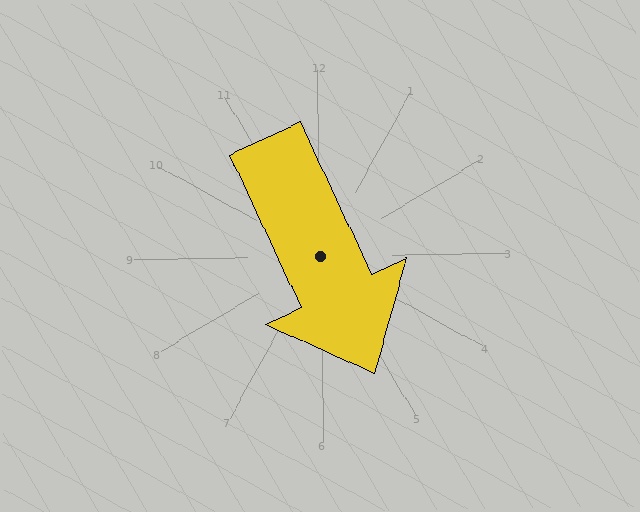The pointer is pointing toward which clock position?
Roughly 5 o'clock.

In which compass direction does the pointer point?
Southeast.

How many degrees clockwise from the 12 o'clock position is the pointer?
Approximately 156 degrees.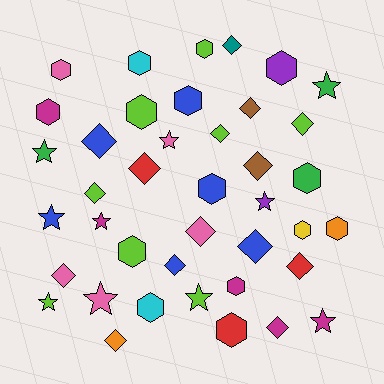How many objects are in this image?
There are 40 objects.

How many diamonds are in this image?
There are 15 diamonds.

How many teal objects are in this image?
There is 1 teal object.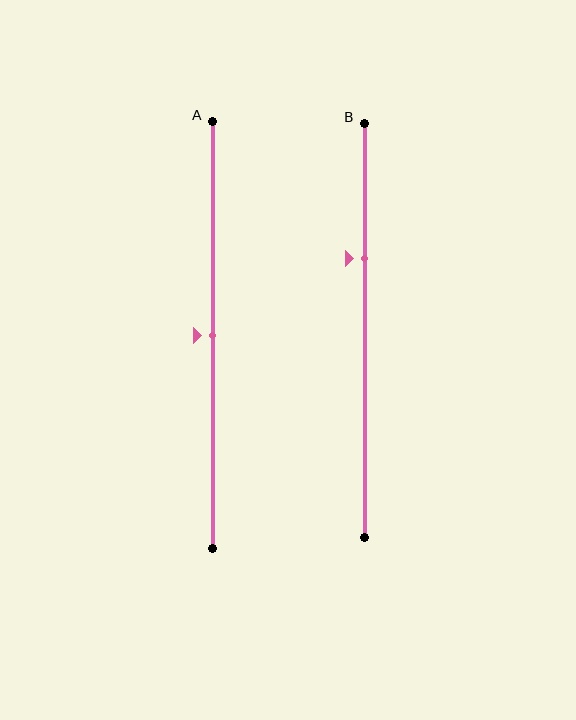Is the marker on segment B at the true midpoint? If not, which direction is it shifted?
No, the marker on segment B is shifted upward by about 17% of the segment length.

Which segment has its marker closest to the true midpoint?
Segment A has its marker closest to the true midpoint.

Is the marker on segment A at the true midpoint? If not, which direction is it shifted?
Yes, the marker on segment A is at the true midpoint.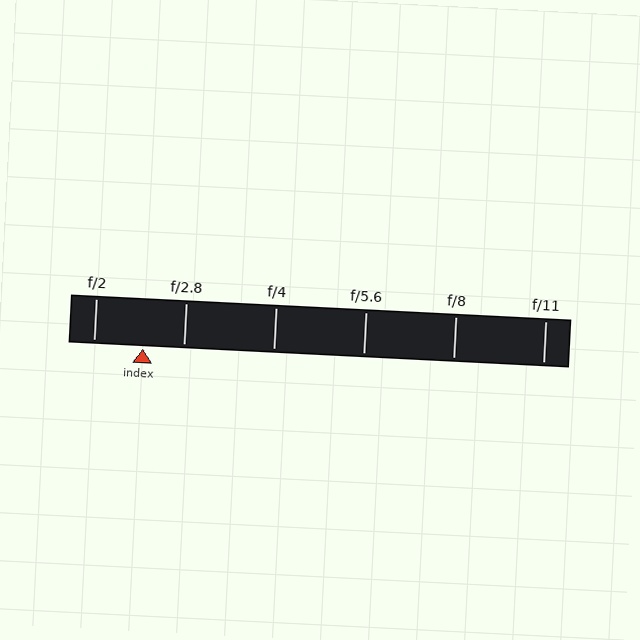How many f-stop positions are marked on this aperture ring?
There are 6 f-stop positions marked.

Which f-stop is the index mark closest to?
The index mark is closest to f/2.8.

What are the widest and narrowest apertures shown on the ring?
The widest aperture shown is f/2 and the narrowest is f/11.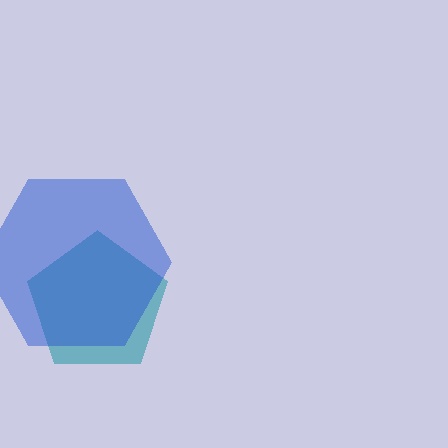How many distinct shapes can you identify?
There are 2 distinct shapes: a teal pentagon, a blue hexagon.